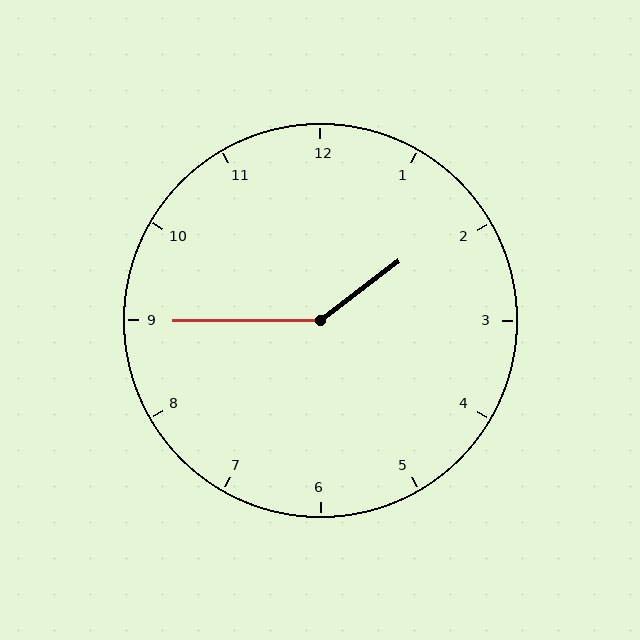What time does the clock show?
1:45.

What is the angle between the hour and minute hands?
Approximately 142 degrees.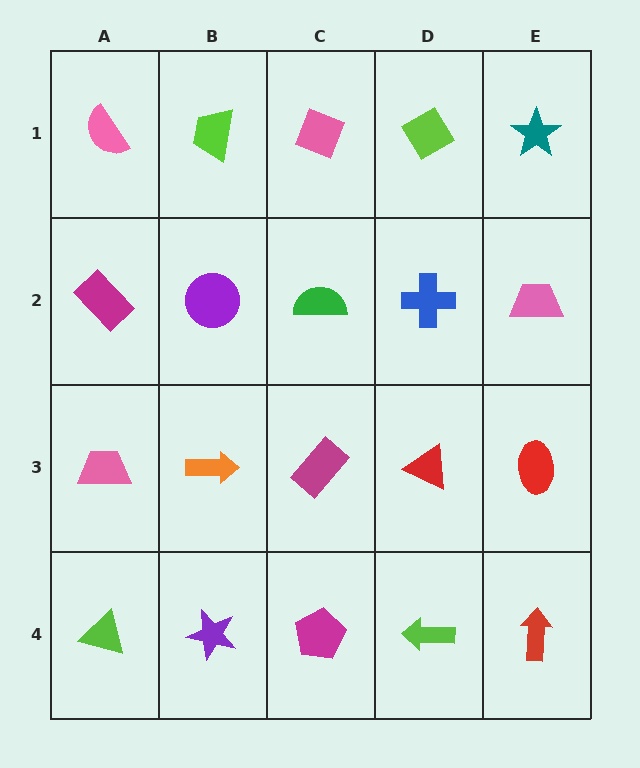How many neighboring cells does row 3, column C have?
4.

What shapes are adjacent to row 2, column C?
A pink diamond (row 1, column C), a magenta rectangle (row 3, column C), a purple circle (row 2, column B), a blue cross (row 2, column D).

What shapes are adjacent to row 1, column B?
A purple circle (row 2, column B), a pink semicircle (row 1, column A), a pink diamond (row 1, column C).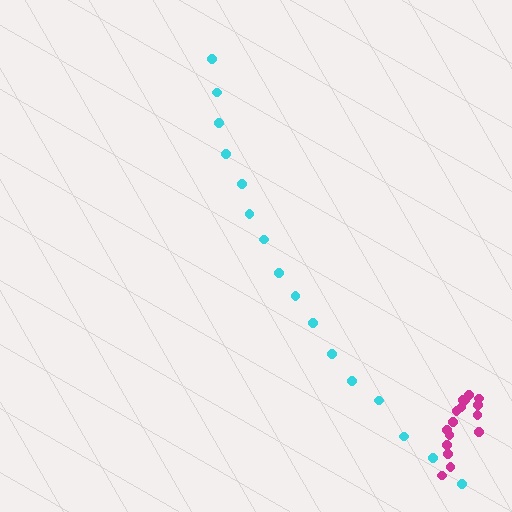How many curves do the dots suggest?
There are 2 distinct paths.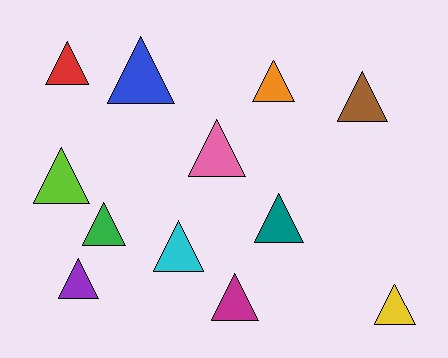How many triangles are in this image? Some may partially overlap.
There are 12 triangles.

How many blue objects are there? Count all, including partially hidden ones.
There is 1 blue object.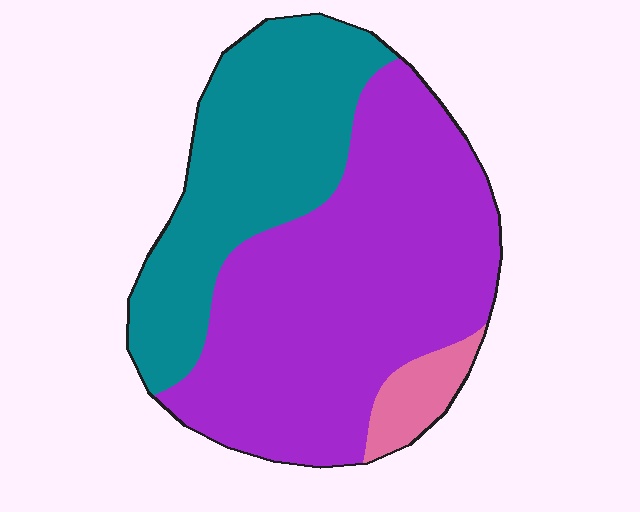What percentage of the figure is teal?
Teal covers roughly 35% of the figure.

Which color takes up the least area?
Pink, at roughly 5%.